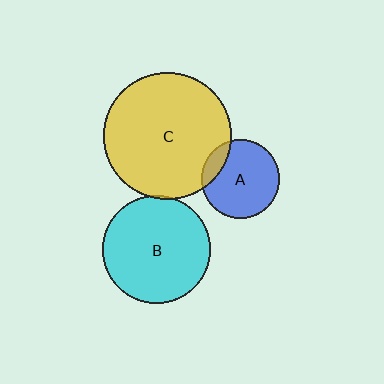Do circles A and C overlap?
Yes.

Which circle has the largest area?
Circle C (yellow).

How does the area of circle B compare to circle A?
Approximately 1.9 times.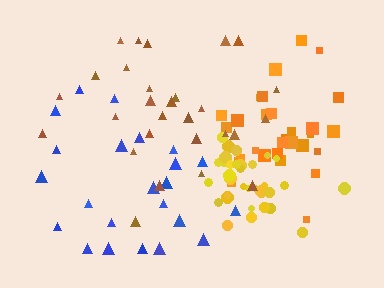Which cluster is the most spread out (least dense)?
Blue.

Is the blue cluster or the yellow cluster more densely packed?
Yellow.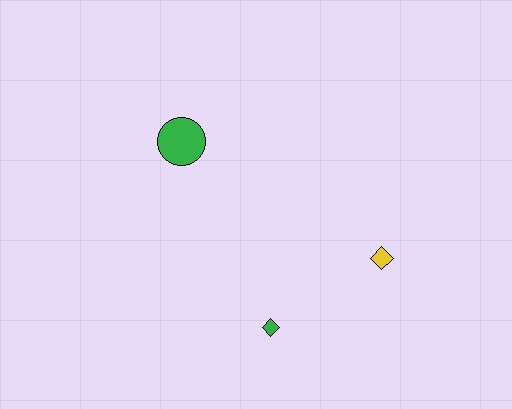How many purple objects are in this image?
There are no purple objects.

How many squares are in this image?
There are no squares.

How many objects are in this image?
There are 3 objects.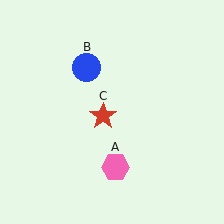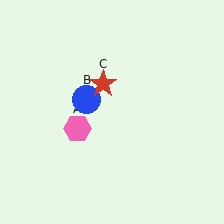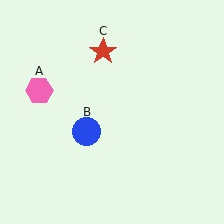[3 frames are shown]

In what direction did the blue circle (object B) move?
The blue circle (object B) moved down.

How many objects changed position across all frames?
3 objects changed position: pink hexagon (object A), blue circle (object B), red star (object C).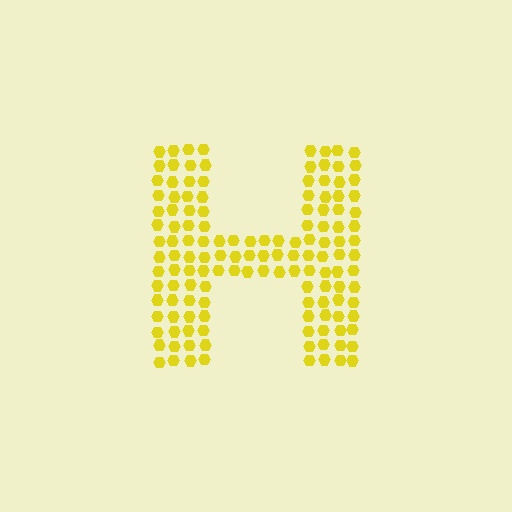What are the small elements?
The small elements are hexagons.